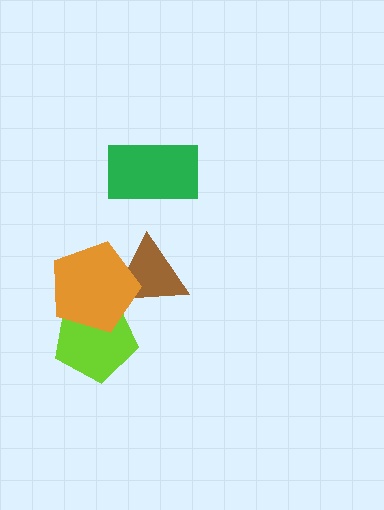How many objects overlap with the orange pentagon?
2 objects overlap with the orange pentagon.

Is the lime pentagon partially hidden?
Yes, it is partially covered by another shape.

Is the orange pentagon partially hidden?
No, no other shape covers it.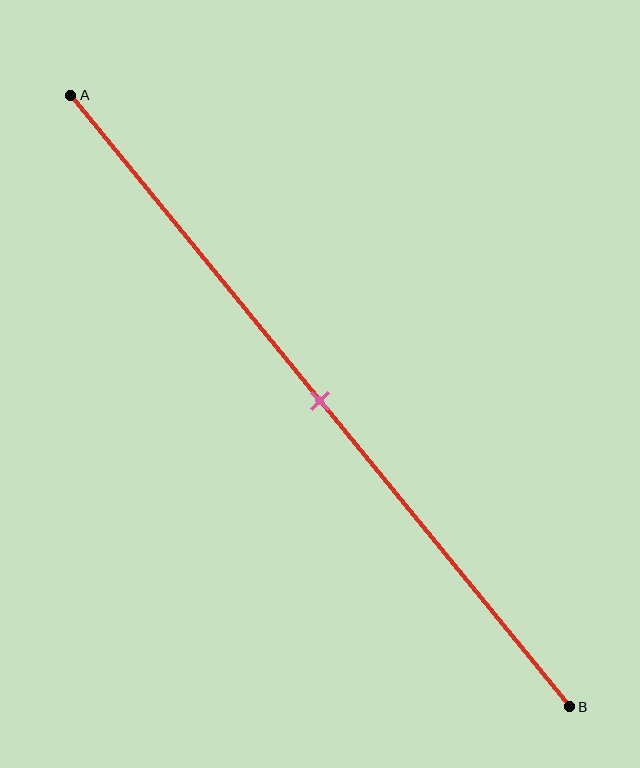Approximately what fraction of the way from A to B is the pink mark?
The pink mark is approximately 50% of the way from A to B.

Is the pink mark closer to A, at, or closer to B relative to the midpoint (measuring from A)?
The pink mark is approximately at the midpoint of segment AB.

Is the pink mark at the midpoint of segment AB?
Yes, the mark is approximately at the midpoint.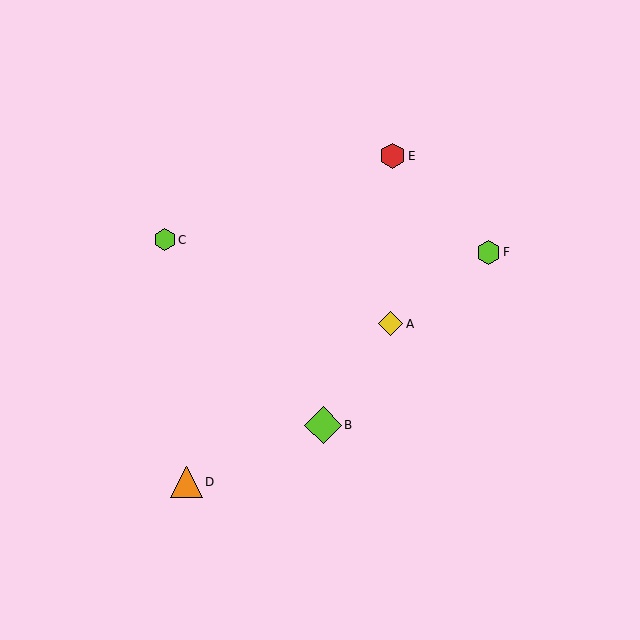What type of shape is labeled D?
Shape D is an orange triangle.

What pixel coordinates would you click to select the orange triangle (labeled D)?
Click at (186, 482) to select the orange triangle D.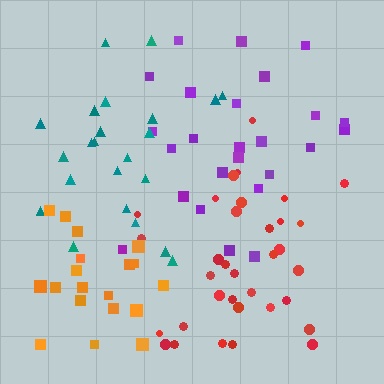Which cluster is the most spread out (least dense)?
Teal.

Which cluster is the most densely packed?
Orange.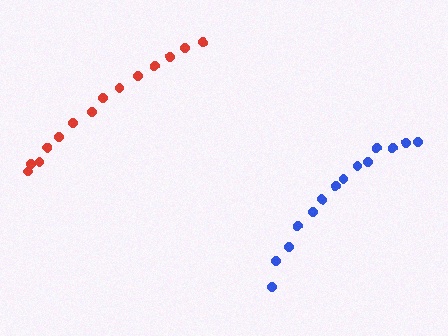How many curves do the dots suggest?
There are 2 distinct paths.